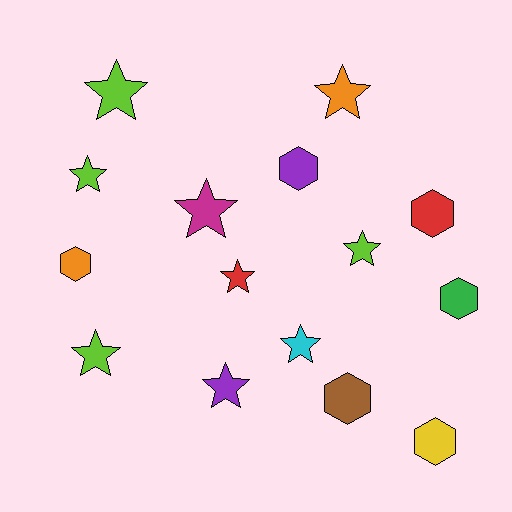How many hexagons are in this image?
There are 6 hexagons.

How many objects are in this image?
There are 15 objects.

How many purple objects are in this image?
There are 2 purple objects.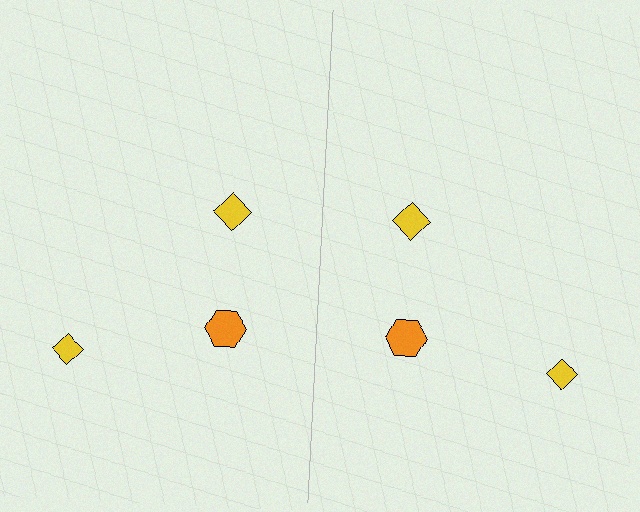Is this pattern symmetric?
Yes, this pattern has bilateral (reflection) symmetry.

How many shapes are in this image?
There are 6 shapes in this image.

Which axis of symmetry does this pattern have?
The pattern has a vertical axis of symmetry running through the center of the image.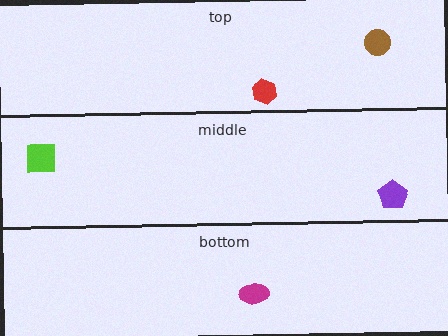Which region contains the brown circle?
The top region.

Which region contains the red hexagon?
The top region.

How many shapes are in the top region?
2.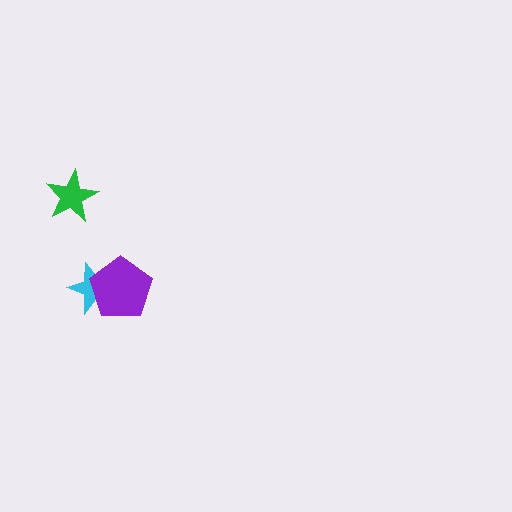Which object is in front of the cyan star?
The purple pentagon is in front of the cyan star.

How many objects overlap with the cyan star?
1 object overlaps with the cyan star.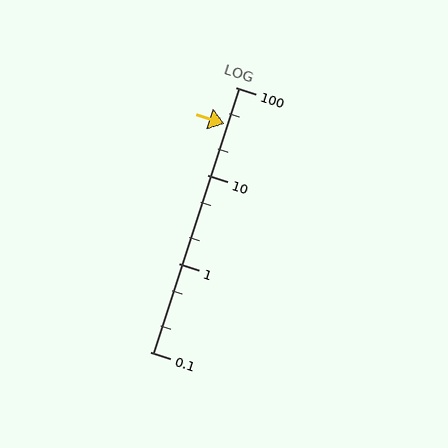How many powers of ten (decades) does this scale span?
The scale spans 3 decades, from 0.1 to 100.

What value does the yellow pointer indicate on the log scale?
The pointer indicates approximately 38.